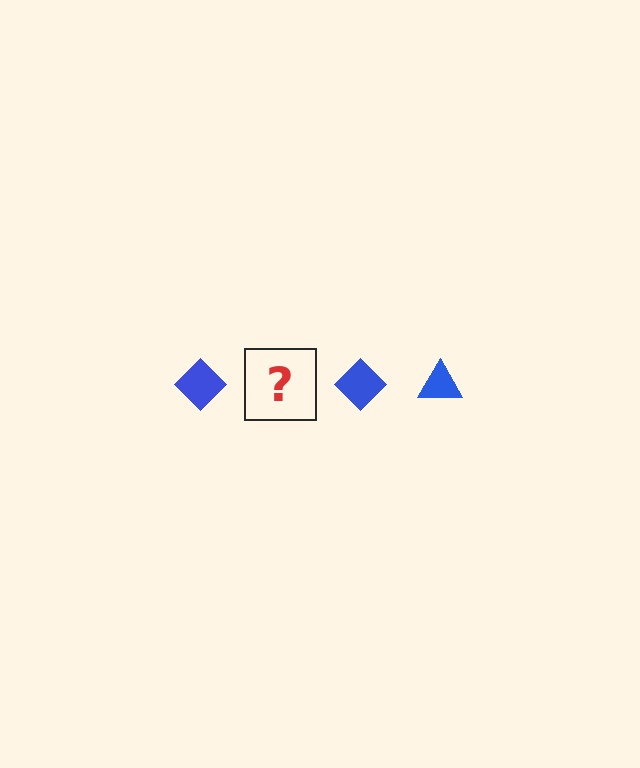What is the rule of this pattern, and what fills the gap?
The rule is that the pattern cycles through diamond, triangle shapes in blue. The gap should be filled with a blue triangle.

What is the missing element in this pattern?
The missing element is a blue triangle.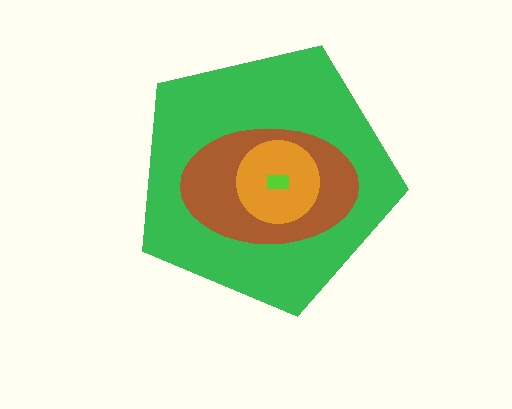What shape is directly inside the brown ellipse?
The orange circle.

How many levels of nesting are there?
4.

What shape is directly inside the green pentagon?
The brown ellipse.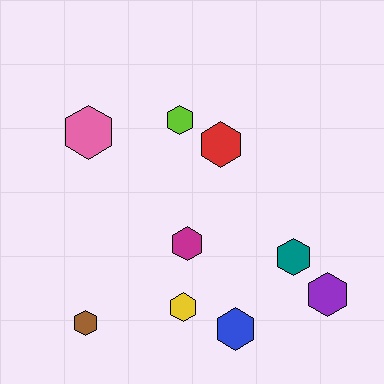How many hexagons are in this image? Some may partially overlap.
There are 9 hexagons.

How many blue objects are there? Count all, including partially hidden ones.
There is 1 blue object.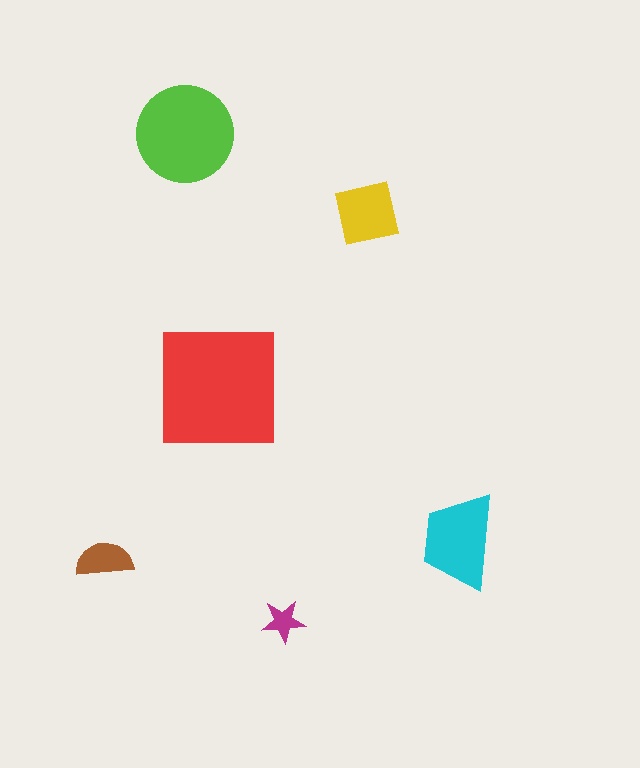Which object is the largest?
The red square.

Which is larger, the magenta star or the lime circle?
The lime circle.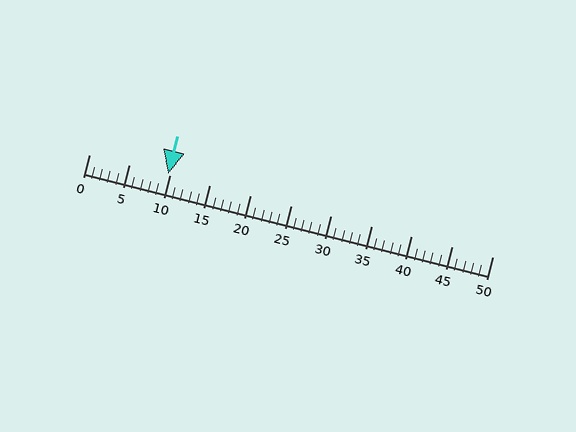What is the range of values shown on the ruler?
The ruler shows values from 0 to 50.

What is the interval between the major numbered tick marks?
The major tick marks are spaced 5 units apart.